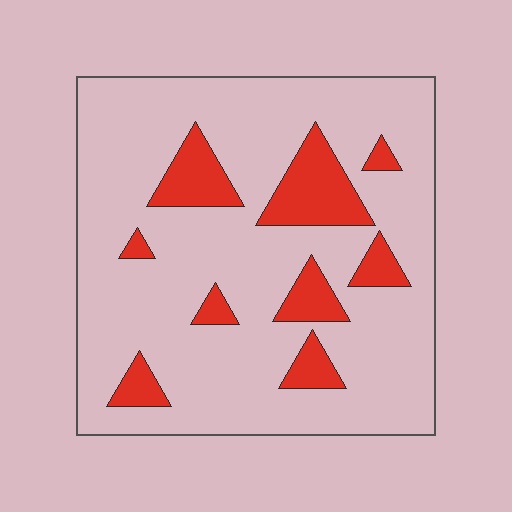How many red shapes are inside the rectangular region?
9.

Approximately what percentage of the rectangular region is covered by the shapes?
Approximately 15%.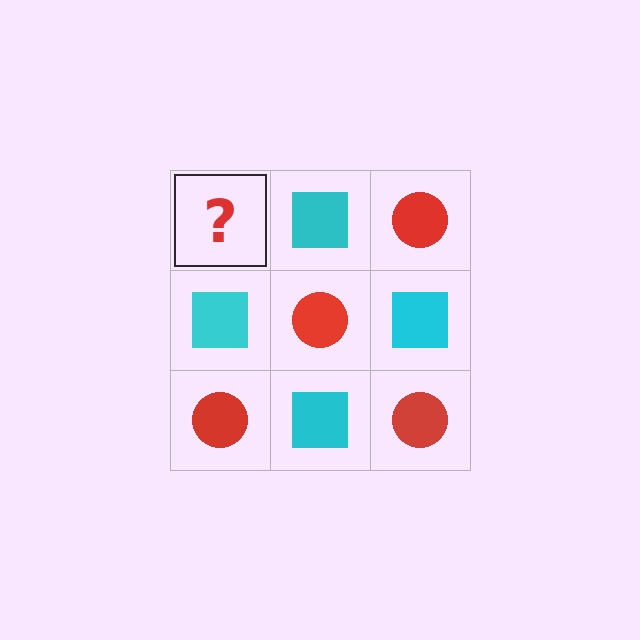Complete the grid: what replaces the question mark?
The question mark should be replaced with a red circle.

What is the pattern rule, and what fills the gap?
The rule is that it alternates red circle and cyan square in a checkerboard pattern. The gap should be filled with a red circle.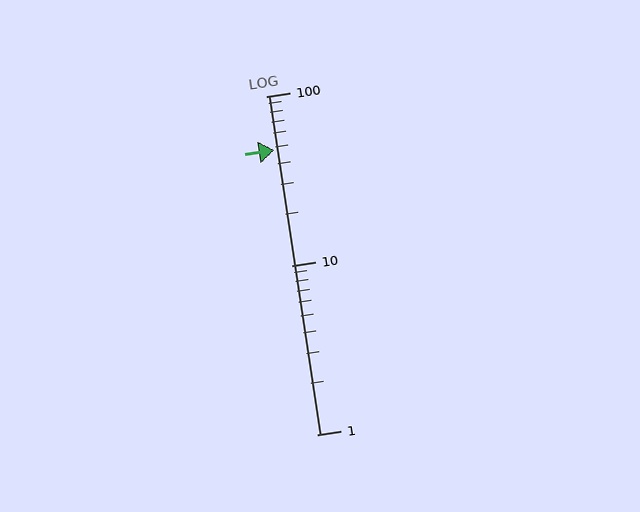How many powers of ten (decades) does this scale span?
The scale spans 2 decades, from 1 to 100.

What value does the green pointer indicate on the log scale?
The pointer indicates approximately 48.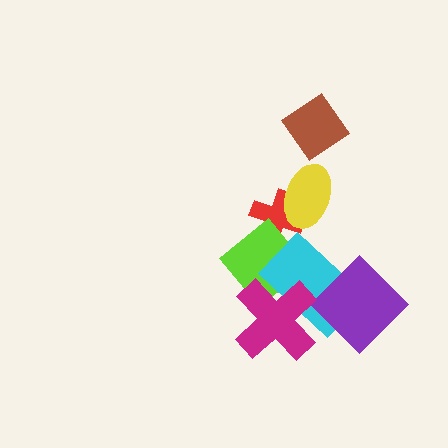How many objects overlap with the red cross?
2 objects overlap with the red cross.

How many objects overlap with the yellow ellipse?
1 object overlaps with the yellow ellipse.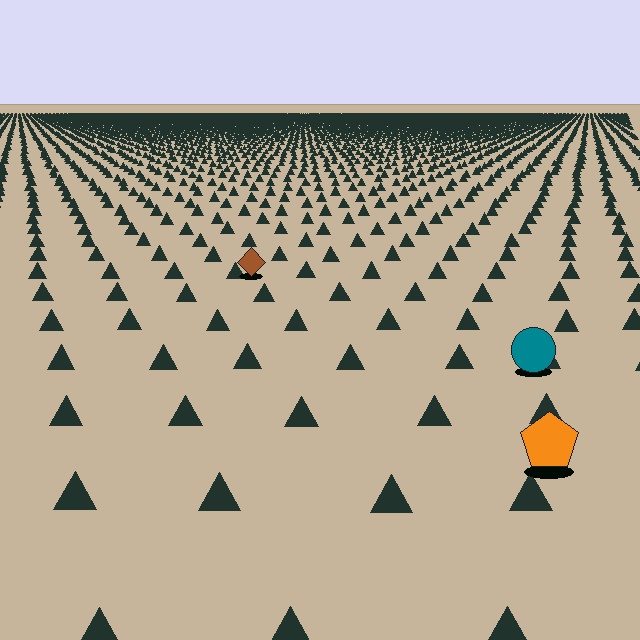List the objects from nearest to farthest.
From nearest to farthest: the orange pentagon, the teal circle, the brown diamond.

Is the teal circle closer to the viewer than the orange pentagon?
No. The orange pentagon is closer — you can tell from the texture gradient: the ground texture is coarser near it.